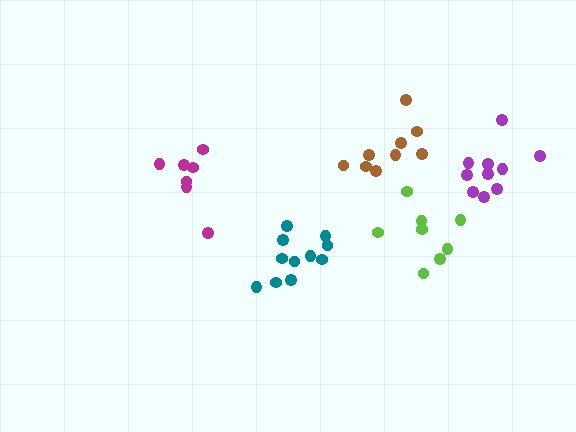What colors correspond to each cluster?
The clusters are colored: brown, teal, purple, lime, magenta.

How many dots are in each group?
Group 1: 9 dots, Group 2: 11 dots, Group 3: 10 dots, Group 4: 8 dots, Group 5: 7 dots (45 total).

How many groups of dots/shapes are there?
There are 5 groups.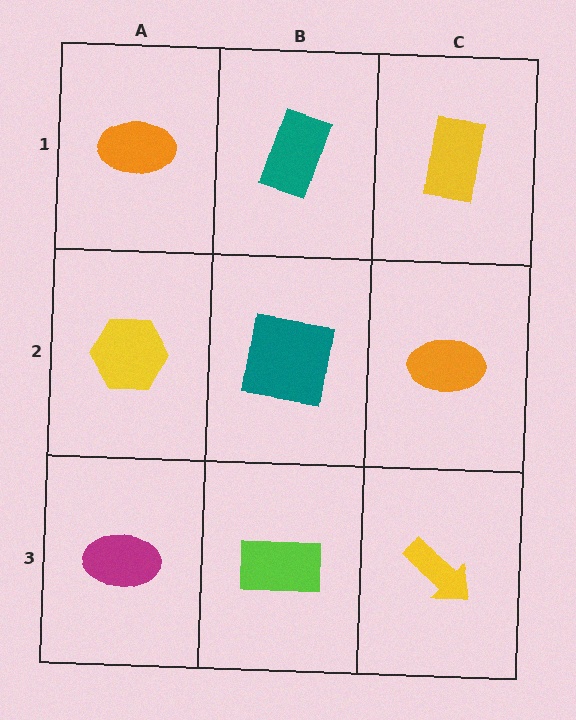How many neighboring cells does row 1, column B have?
3.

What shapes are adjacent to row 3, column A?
A yellow hexagon (row 2, column A), a lime rectangle (row 3, column B).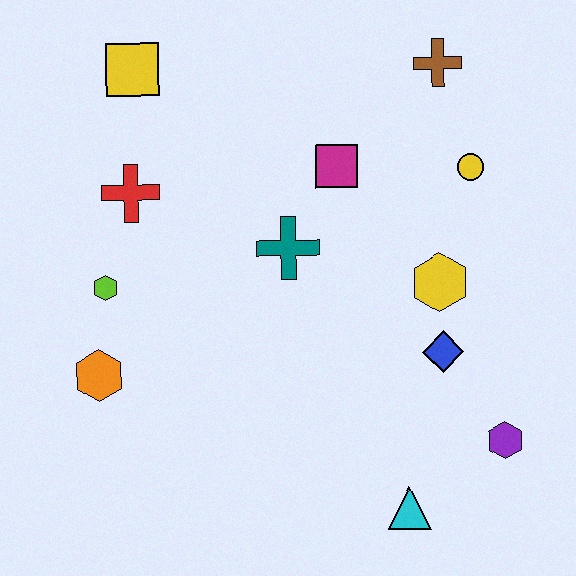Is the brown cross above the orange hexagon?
Yes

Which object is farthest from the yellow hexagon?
The yellow square is farthest from the yellow hexagon.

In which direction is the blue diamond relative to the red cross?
The blue diamond is to the right of the red cross.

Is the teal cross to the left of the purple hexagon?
Yes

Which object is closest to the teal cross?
The magenta square is closest to the teal cross.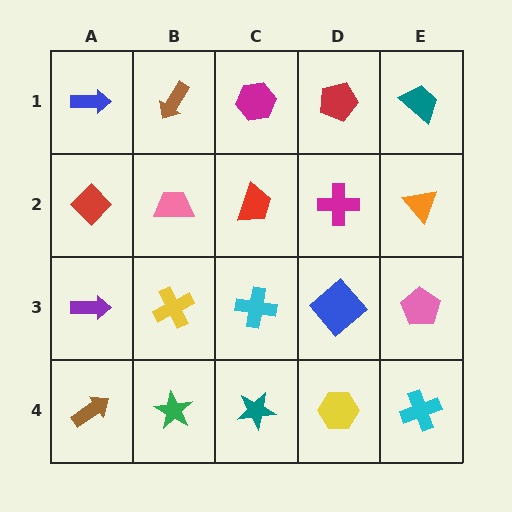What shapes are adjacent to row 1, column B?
A pink trapezoid (row 2, column B), a blue arrow (row 1, column A), a magenta hexagon (row 1, column C).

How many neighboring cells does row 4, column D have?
3.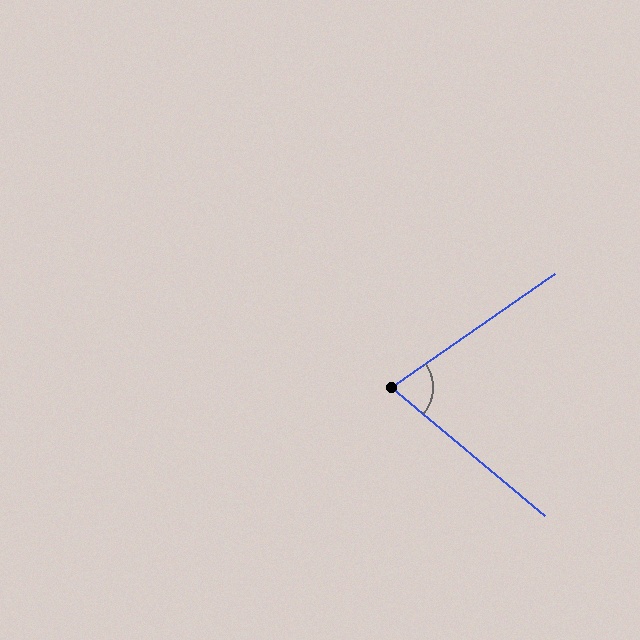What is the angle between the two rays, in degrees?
Approximately 75 degrees.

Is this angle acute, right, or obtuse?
It is acute.